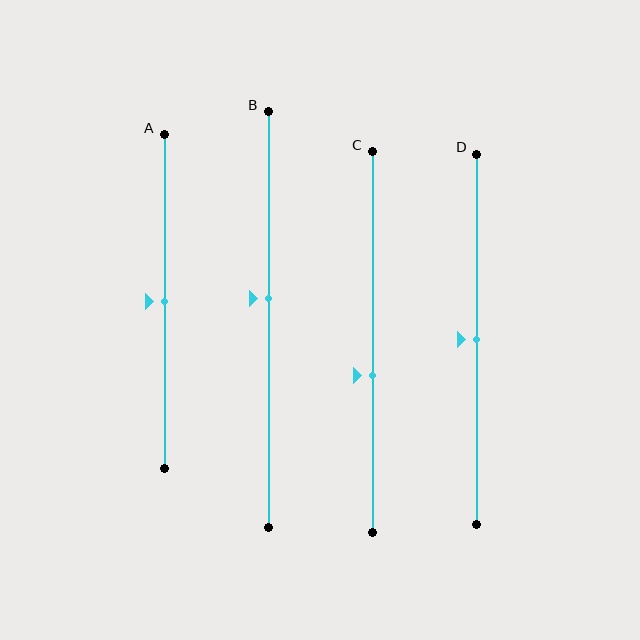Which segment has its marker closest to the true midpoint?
Segment A has its marker closest to the true midpoint.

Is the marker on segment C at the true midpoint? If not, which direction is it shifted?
No, the marker on segment C is shifted downward by about 9% of the segment length.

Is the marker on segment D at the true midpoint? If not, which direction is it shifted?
Yes, the marker on segment D is at the true midpoint.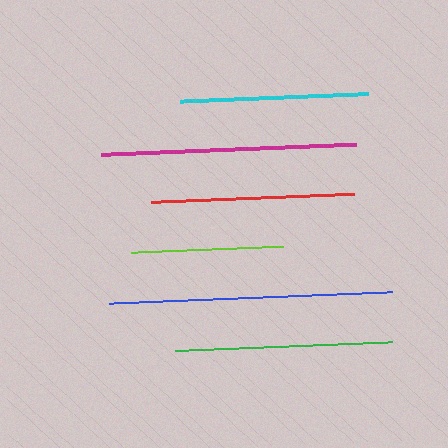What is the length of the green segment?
The green segment is approximately 217 pixels long.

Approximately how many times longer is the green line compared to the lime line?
The green line is approximately 1.4 times the length of the lime line.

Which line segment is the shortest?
The lime line is the shortest at approximately 153 pixels.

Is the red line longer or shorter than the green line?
The green line is longer than the red line.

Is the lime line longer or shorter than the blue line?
The blue line is longer than the lime line.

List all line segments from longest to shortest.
From longest to shortest: blue, magenta, green, red, cyan, lime.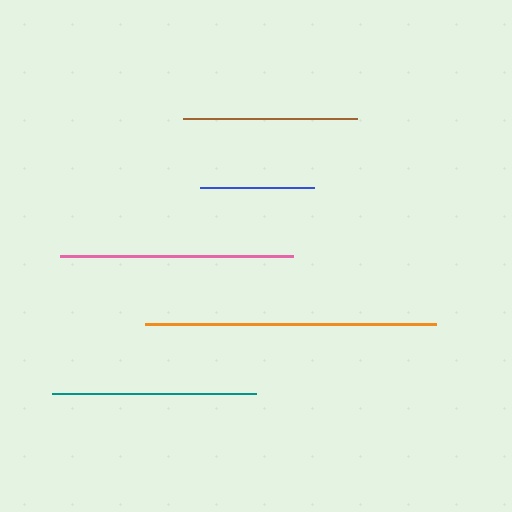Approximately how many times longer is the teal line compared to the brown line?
The teal line is approximately 1.2 times the length of the brown line.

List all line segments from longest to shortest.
From longest to shortest: orange, pink, teal, brown, blue.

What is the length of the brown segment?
The brown segment is approximately 173 pixels long.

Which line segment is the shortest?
The blue line is the shortest at approximately 114 pixels.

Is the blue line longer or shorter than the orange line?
The orange line is longer than the blue line.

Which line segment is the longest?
The orange line is the longest at approximately 291 pixels.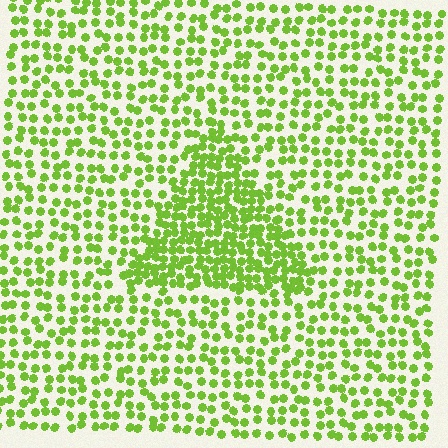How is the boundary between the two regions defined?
The boundary is defined by a change in element density (approximately 1.9x ratio). All elements are the same color, size, and shape.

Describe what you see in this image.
The image contains small lime elements arranged at two different densities. A triangle-shaped region is visible where the elements are more densely packed than the surrounding area.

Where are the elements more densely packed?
The elements are more densely packed inside the triangle boundary.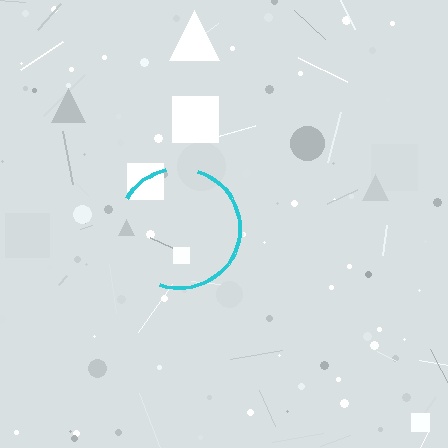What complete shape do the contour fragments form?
The contour fragments form a circle.